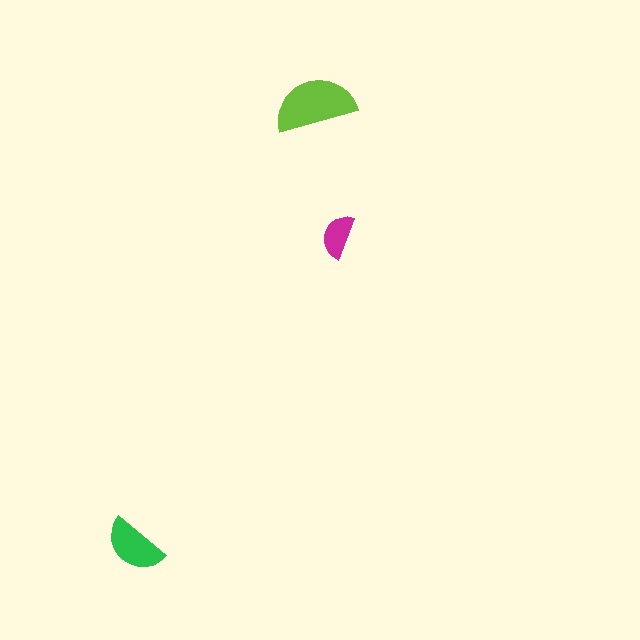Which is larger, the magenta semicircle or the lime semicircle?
The lime one.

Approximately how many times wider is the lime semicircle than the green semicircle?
About 1.5 times wider.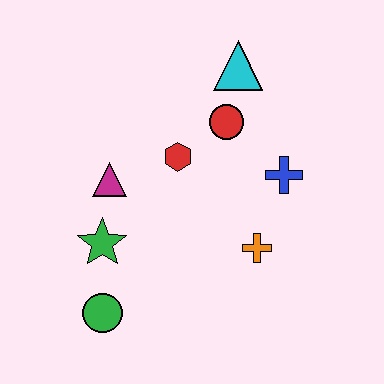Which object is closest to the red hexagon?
The red circle is closest to the red hexagon.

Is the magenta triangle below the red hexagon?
Yes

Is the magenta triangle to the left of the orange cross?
Yes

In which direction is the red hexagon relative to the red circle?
The red hexagon is to the left of the red circle.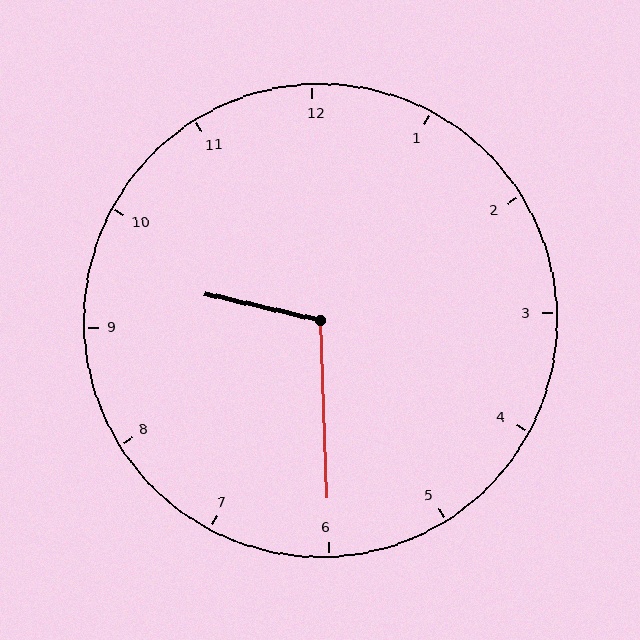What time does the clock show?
9:30.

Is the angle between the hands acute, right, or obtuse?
It is obtuse.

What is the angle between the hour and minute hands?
Approximately 105 degrees.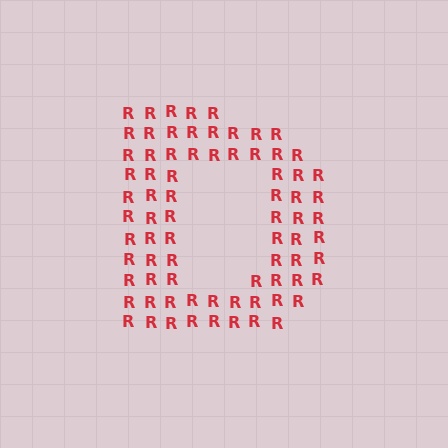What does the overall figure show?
The overall figure shows the letter D.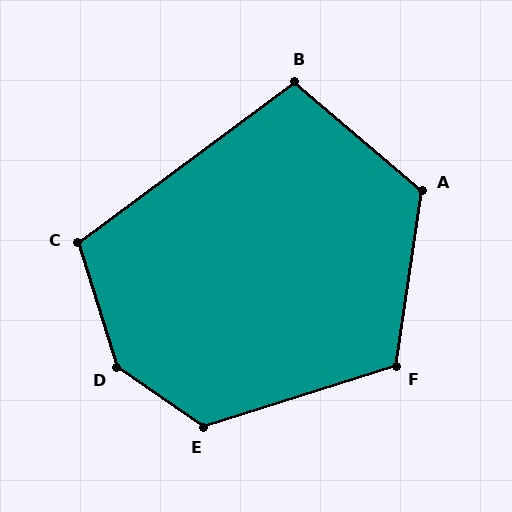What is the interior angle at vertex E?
Approximately 128 degrees (obtuse).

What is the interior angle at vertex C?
Approximately 110 degrees (obtuse).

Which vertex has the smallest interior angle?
B, at approximately 103 degrees.